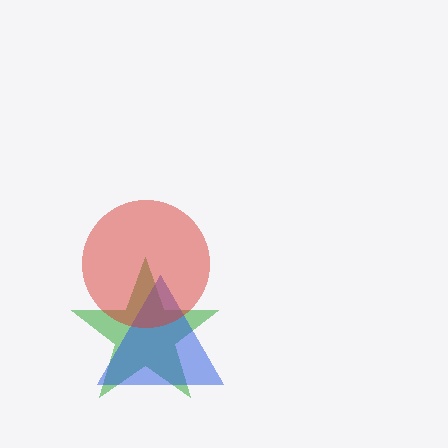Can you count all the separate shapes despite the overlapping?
Yes, there are 3 separate shapes.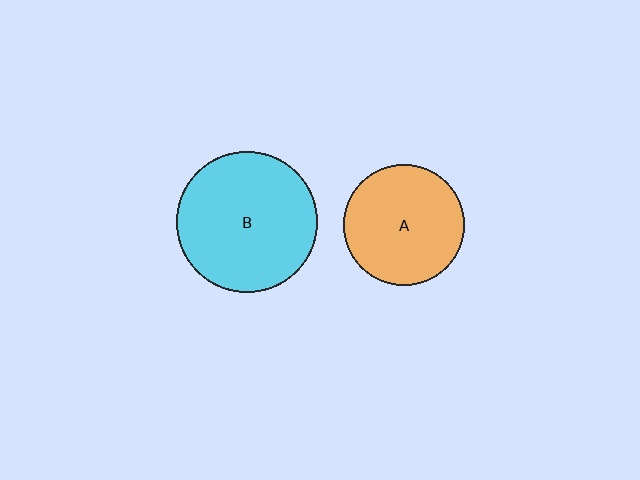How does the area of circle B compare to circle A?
Approximately 1.4 times.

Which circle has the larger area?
Circle B (cyan).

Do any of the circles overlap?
No, none of the circles overlap.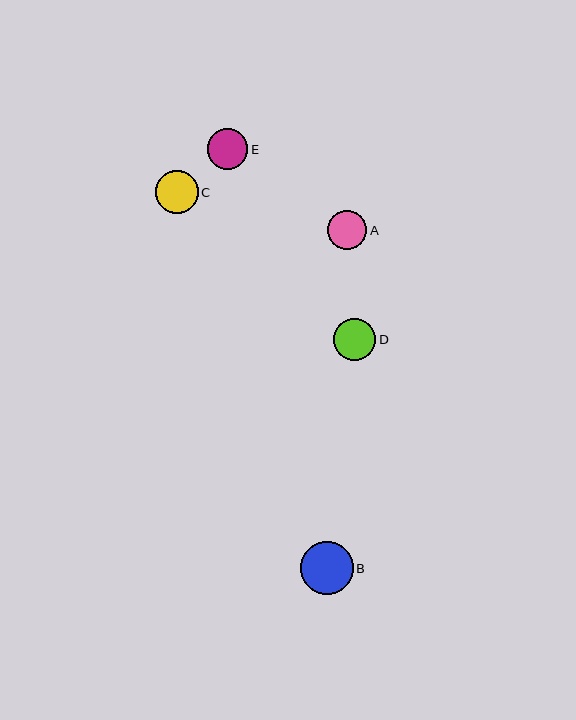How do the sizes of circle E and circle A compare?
Circle E and circle A are approximately the same size.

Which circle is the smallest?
Circle A is the smallest with a size of approximately 39 pixels.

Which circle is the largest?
Circle B is the largest with a size of approximately 53 pixels.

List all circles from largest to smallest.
From largest to smallest: B, C, D, E, A.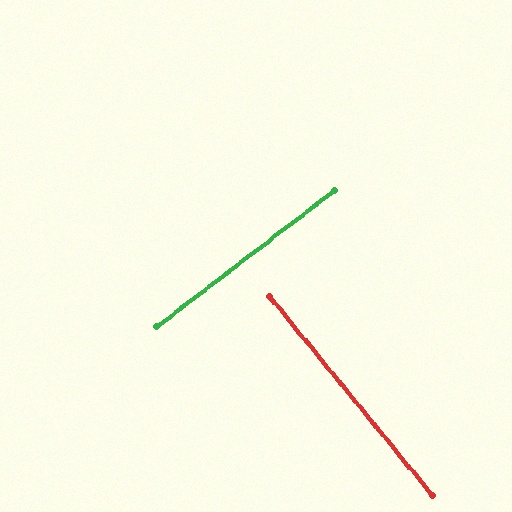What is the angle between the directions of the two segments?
Approximately 88 degrees.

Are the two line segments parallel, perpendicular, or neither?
Perpendicular — they meet at approximately 88°.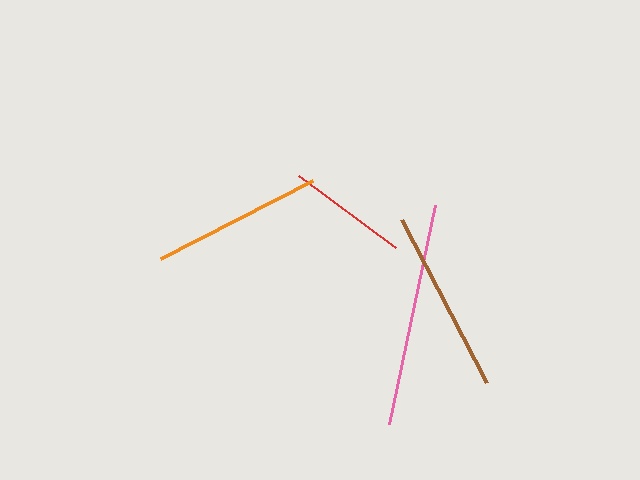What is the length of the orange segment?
The orange segment is approximately 171 pixels long.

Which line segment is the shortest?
The red line is the shortest at approximately 121 pixels.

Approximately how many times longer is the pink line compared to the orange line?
The pink line is approximately 1.3 times the length of the orange line.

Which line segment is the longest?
The pink line is the longest at approximately 224 pixels.